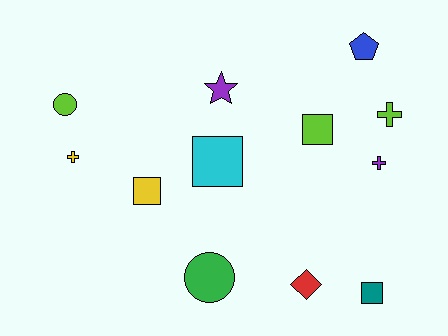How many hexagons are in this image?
There are no hexagons.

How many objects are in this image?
There are 12 objects.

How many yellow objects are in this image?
There are 2 yellow objects.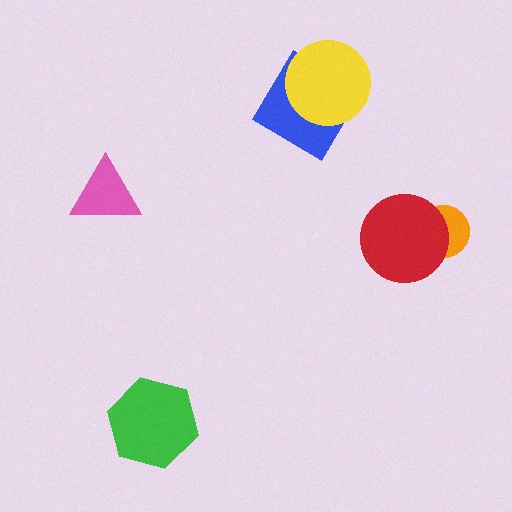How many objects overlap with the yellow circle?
1 object overlaps with the yellow circle.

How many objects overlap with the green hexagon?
0 objects overlap with the green hexagon.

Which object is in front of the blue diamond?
The yellow circle is in front of the blue diamond.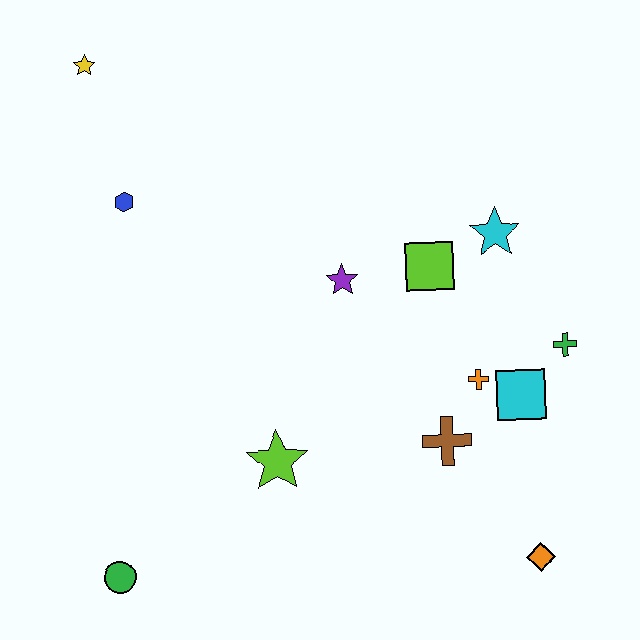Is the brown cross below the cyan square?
Yes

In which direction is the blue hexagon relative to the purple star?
The blue hexagon is to the left of the purple star.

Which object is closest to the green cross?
The cyan square is closest to the green cross.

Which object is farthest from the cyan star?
The green circle is farthest from the cyan star.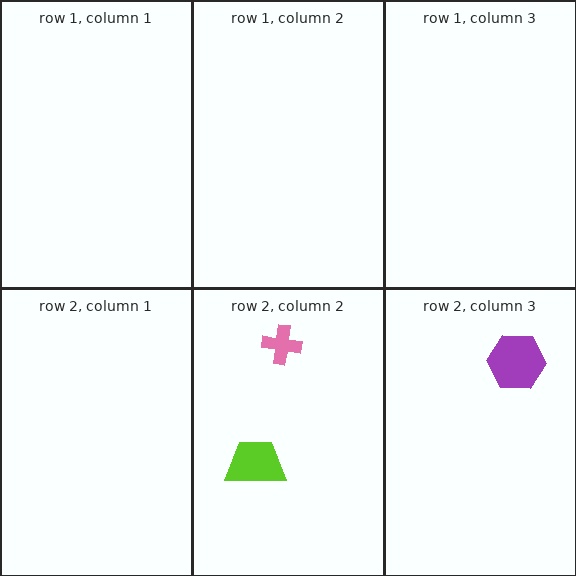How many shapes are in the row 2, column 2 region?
2.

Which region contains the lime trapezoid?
The row 2, column 2 region.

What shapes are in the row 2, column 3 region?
The purple hexagon.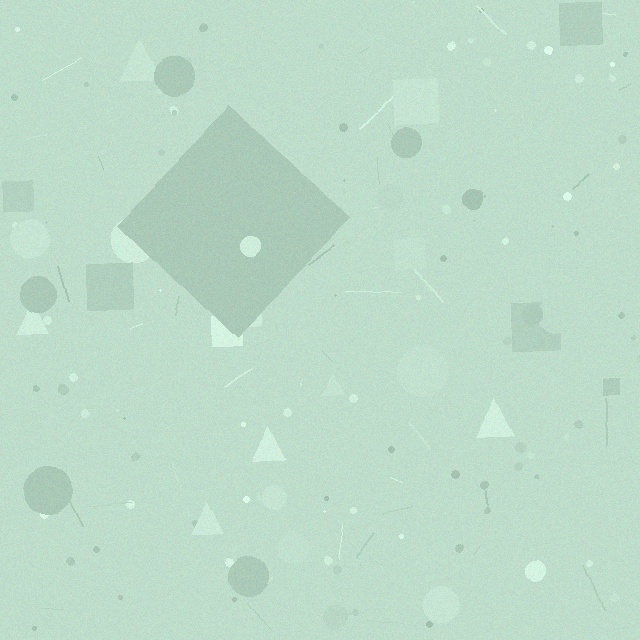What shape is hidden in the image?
A diamond is hidden in the image.